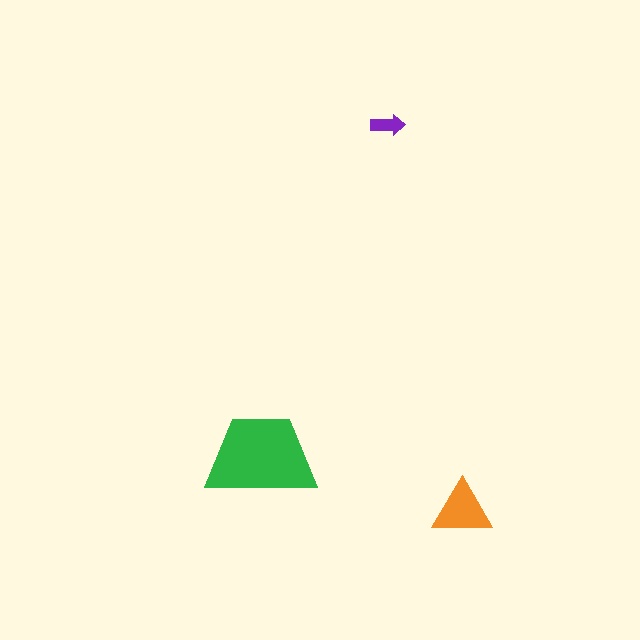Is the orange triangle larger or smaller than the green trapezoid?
Smaller.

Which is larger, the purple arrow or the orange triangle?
The orange triangle.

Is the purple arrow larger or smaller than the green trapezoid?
Smaller.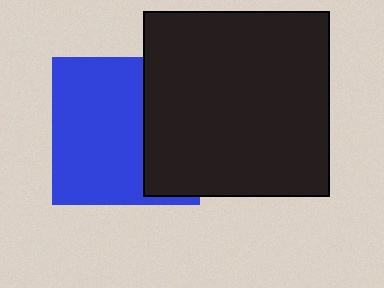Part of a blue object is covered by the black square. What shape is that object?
It is a square.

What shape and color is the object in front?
The object in front is a black square.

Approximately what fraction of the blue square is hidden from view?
Roughly 36% of the blue square is hidden behind the black square.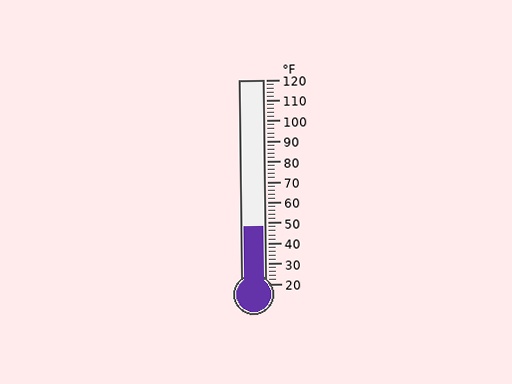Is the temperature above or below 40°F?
The temperature is above 40°F.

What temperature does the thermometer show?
The thermometer shows approximately 48°F.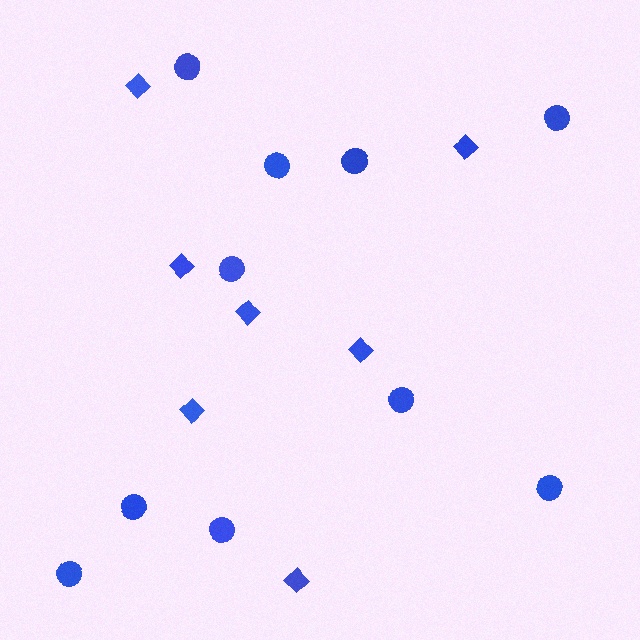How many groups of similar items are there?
There are 2 groups: one group of circles (10) and one group of diamonds (7).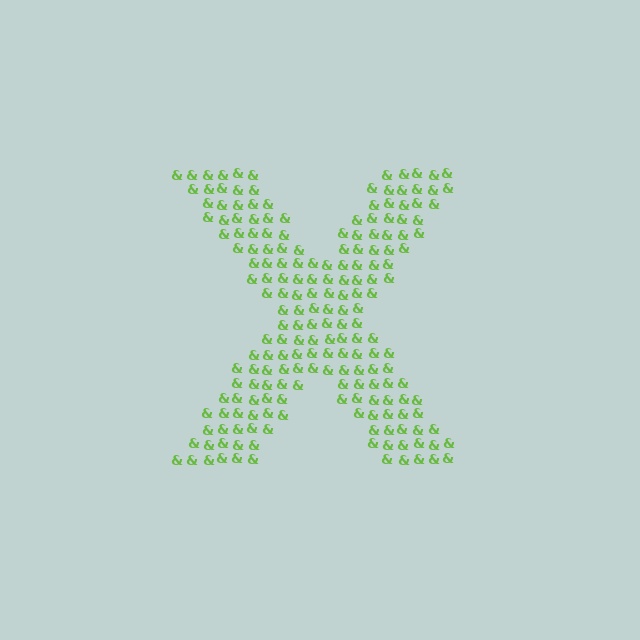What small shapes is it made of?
It is made of small ampersands.